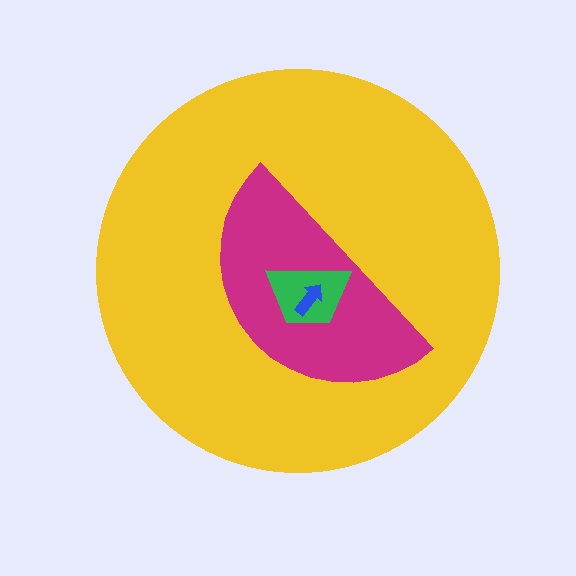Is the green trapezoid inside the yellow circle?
Yes.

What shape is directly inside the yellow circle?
The magenta semicircle.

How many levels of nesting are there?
4.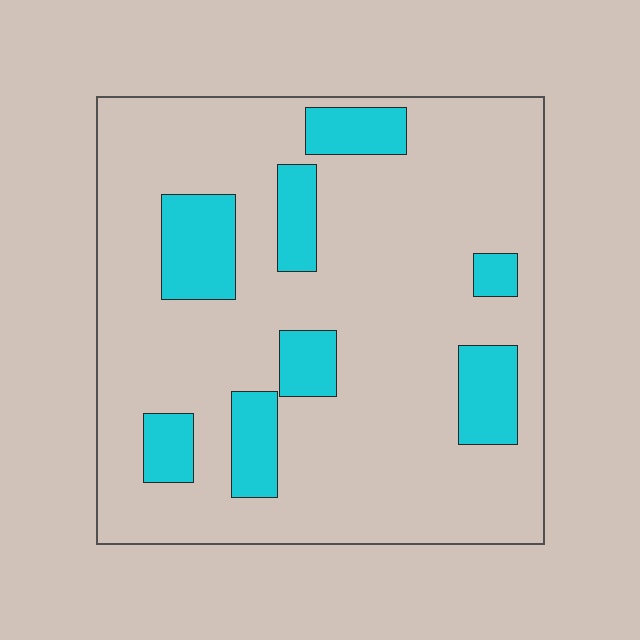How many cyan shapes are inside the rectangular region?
8.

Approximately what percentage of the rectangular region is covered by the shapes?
Approximately 20%.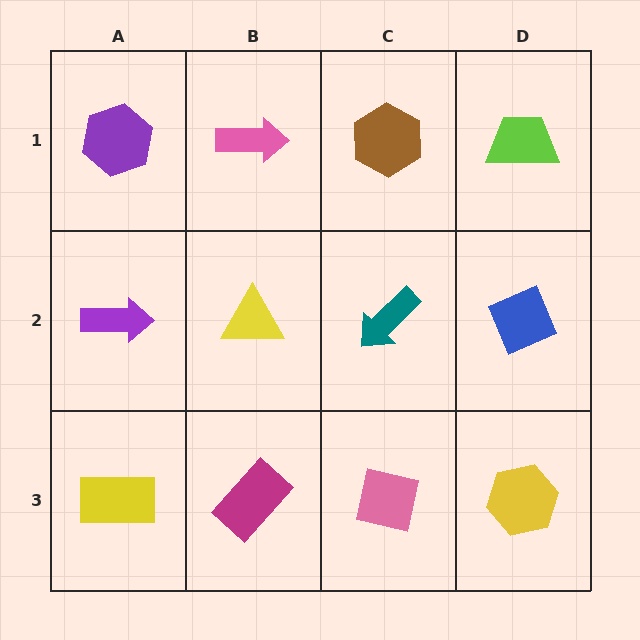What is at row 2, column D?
A blue diamond.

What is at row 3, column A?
A yellow rectangle.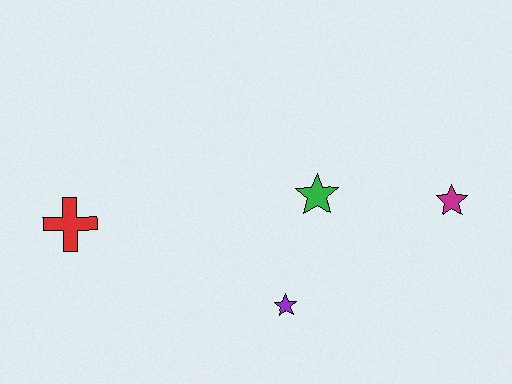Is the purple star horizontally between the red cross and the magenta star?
Yes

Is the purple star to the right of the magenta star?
No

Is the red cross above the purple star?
Yes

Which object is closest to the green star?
The purple star is closest to the green star.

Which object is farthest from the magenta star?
The red cross is farthest from the magenta star.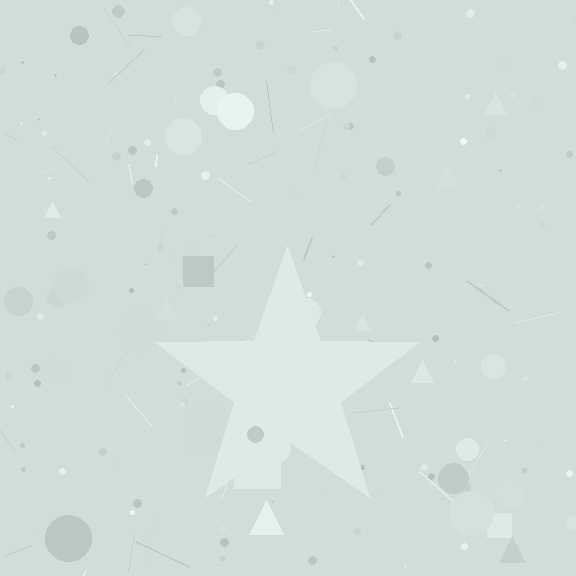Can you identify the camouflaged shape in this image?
The camouflaged shape is a star.